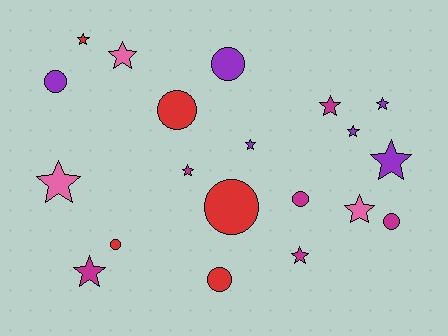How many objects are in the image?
There are 20 objects.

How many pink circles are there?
There are no pink circles.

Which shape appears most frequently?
Star, with 12 objects.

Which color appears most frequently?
Magenta, with 6 objects.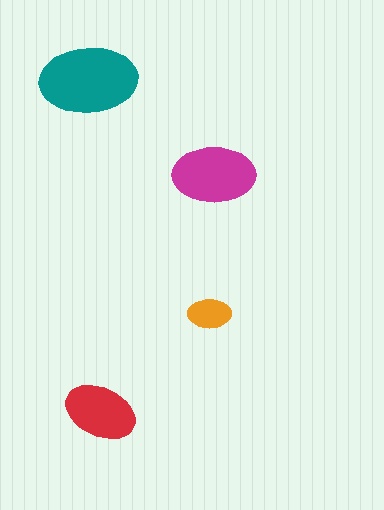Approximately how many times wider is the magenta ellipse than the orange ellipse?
About 2 times wider.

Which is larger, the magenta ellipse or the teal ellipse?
The teal one.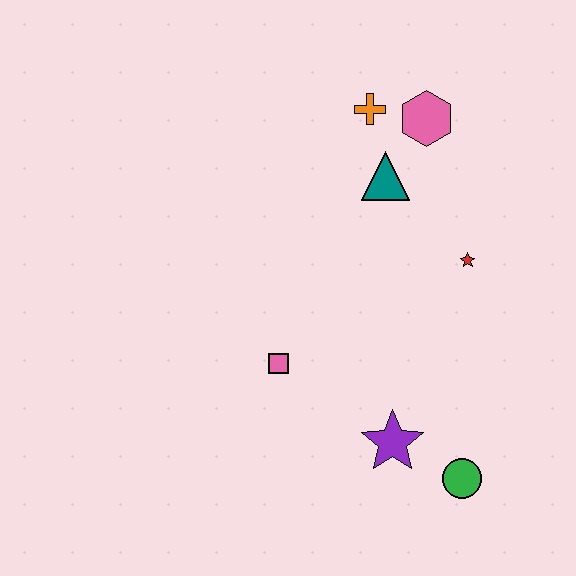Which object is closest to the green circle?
The purple star is closest to the green circle.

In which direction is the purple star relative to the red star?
The purple star is below the red star.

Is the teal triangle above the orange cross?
No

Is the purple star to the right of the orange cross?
Yes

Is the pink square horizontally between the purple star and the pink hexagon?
No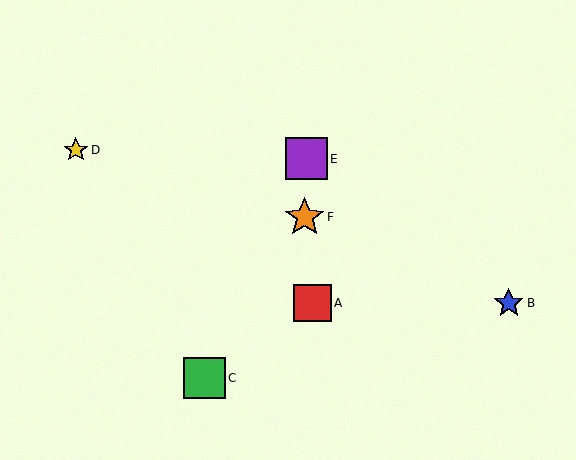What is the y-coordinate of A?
Object A is at y≈303.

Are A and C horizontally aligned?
No, A is at y≈303 and C is at y≈378.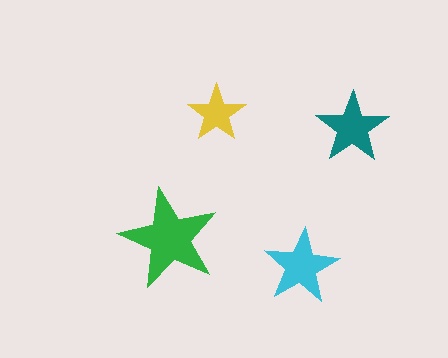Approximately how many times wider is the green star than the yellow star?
About 1.5 times wider.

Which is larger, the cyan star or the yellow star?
The cyan one.